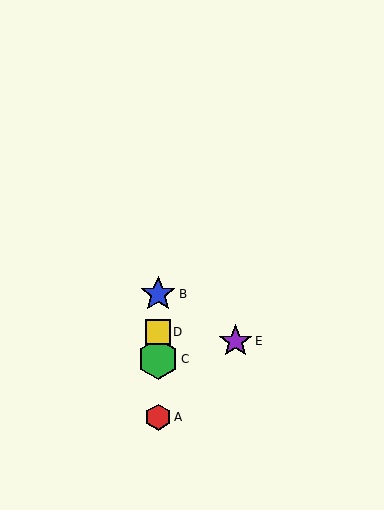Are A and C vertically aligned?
Yes, both are at x≈158.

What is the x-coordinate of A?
Object A is at x≈158.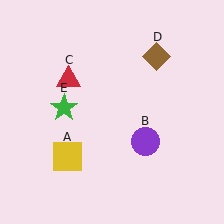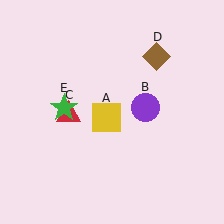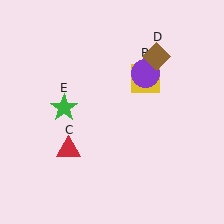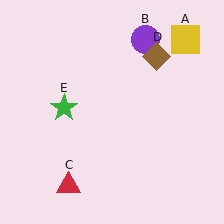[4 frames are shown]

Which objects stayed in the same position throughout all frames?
Brown diamond (object D) and green star (object E) remained stationary.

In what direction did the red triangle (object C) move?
The red triangle (object C) moved down.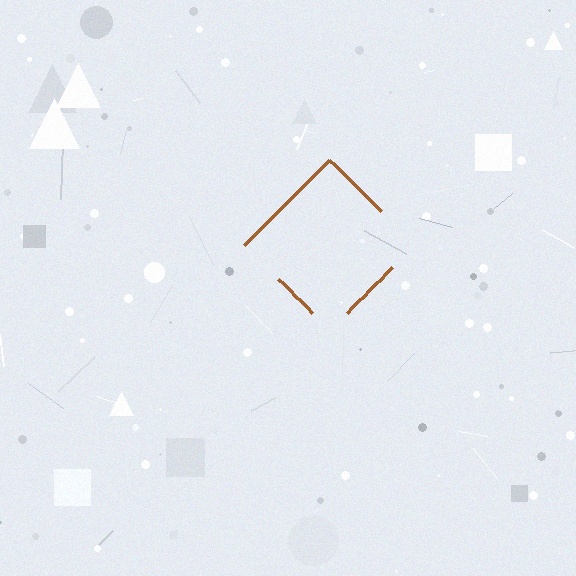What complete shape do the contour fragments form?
The contour fragments form a diamond.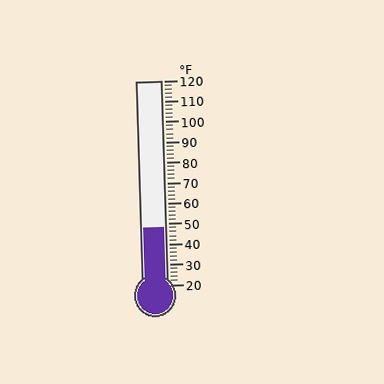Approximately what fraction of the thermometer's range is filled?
The thermometer is filled to approximately 30% of its range.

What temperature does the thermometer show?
The thermometer shows approximately 48°F.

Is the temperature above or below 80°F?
The temperature is below 80°F.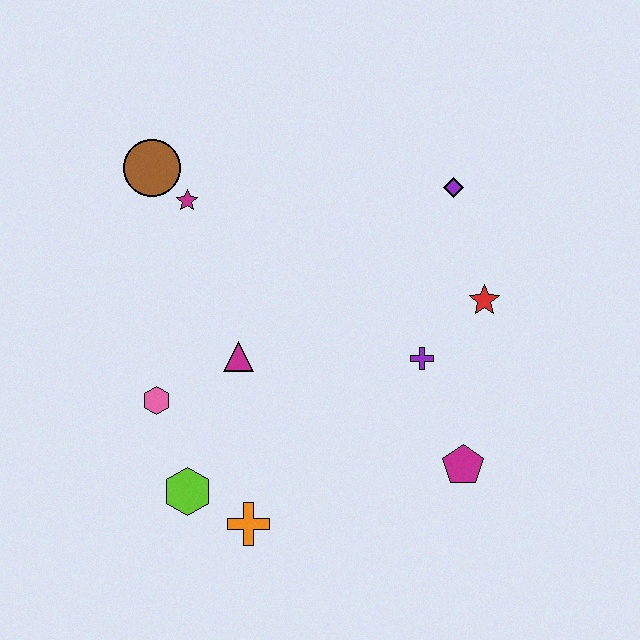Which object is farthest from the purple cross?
The brown circle is farthest from the purple cross.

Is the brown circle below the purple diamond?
No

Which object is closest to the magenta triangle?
The pink hexagon is closest to the magenta triangle.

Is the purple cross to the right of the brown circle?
Yes